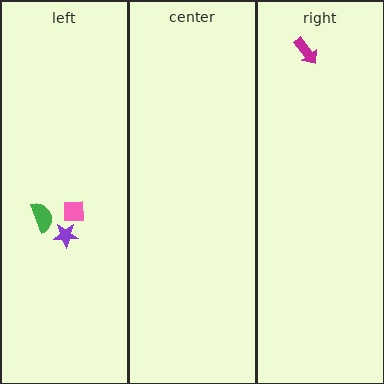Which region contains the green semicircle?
The left region.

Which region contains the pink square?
The left region.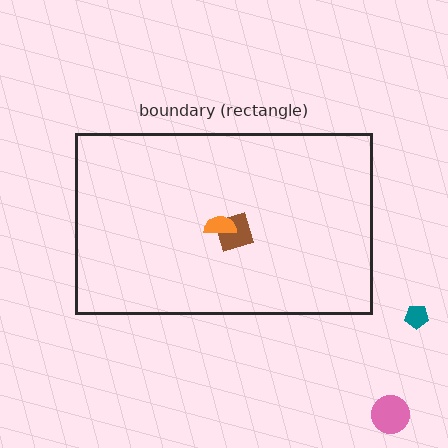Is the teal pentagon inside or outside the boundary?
Outside.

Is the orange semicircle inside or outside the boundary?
Inside.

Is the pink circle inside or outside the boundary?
Outside.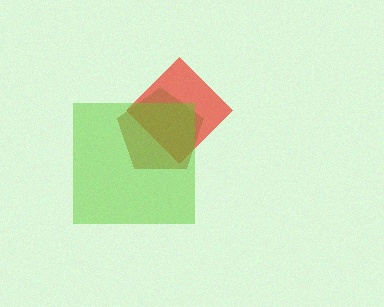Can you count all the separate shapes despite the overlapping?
Yes, there are 3 separate shapes.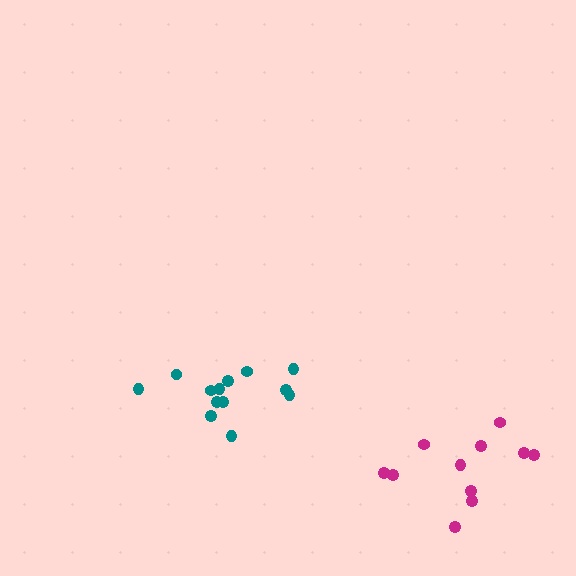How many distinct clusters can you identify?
There are 2 distinct clusters.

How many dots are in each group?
Group 1: 11 dots, Group 2: 13 dots (24 total).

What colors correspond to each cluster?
The clusters are colored: magenta, teal.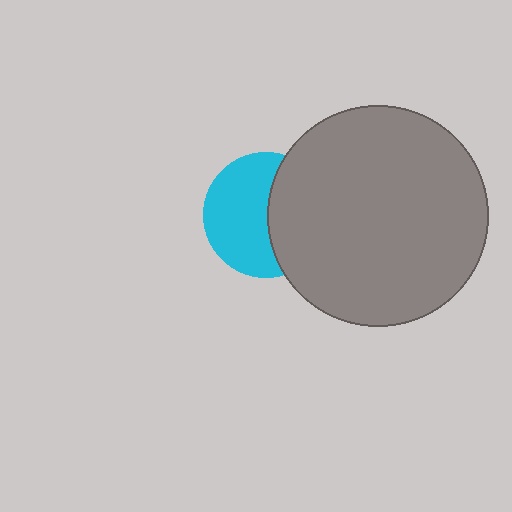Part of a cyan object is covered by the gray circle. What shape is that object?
It is a circle.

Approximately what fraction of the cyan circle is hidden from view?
Roughly 43% of the cyan circle is hidden behind the gray circle.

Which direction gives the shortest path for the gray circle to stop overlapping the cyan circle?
Moving right gives the shortest separation.